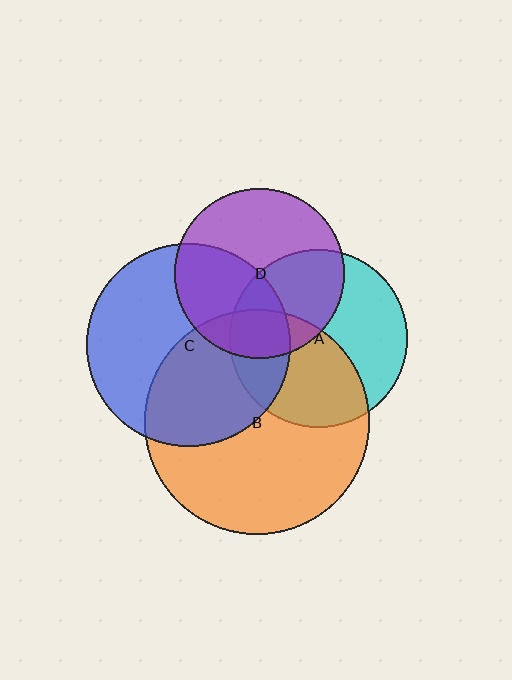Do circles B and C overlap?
Yes.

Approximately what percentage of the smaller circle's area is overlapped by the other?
Approximately 45%.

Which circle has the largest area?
Circle B (orange).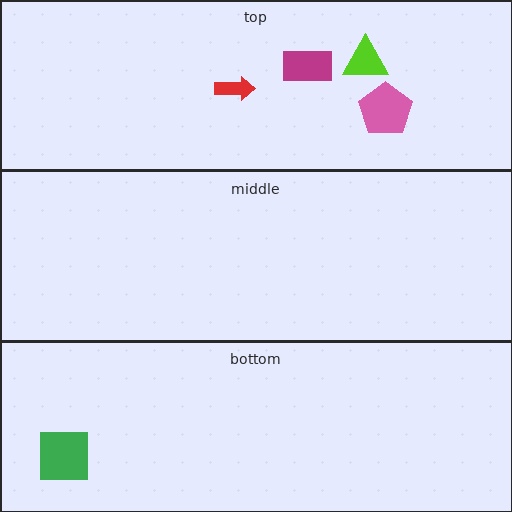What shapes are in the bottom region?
The green square.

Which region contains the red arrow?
The top region.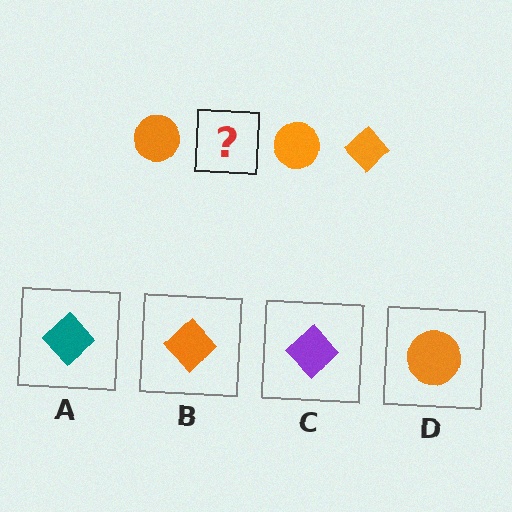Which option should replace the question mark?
Option B.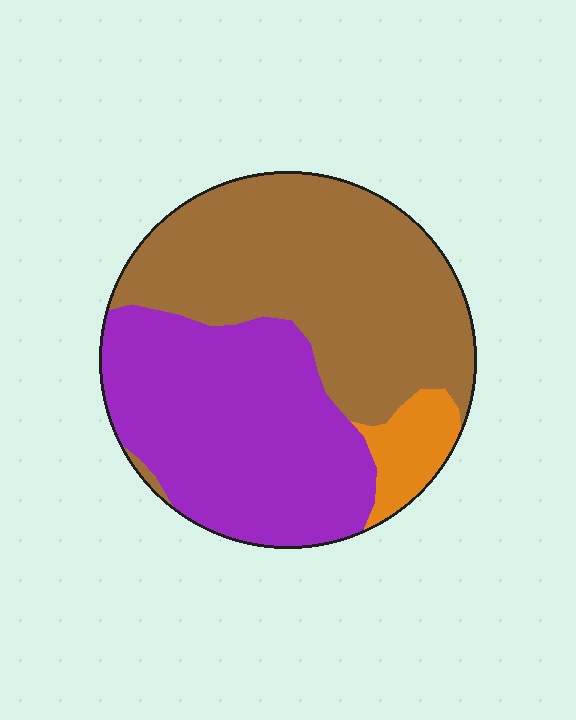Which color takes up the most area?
Brown, at roughly 50%.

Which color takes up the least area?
Orange, at roughly 5%.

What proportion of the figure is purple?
Purple takes up about two fifths (2/5) of the figure.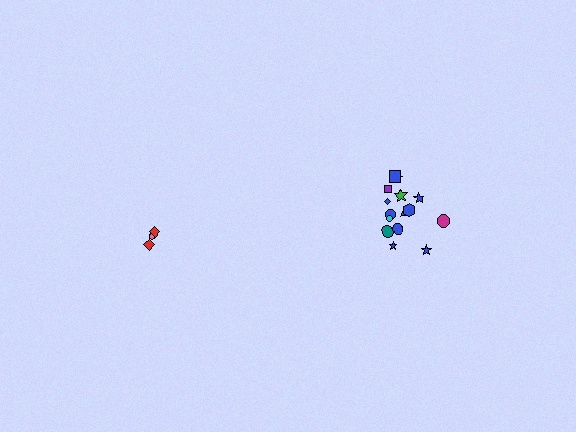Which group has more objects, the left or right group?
The right group.